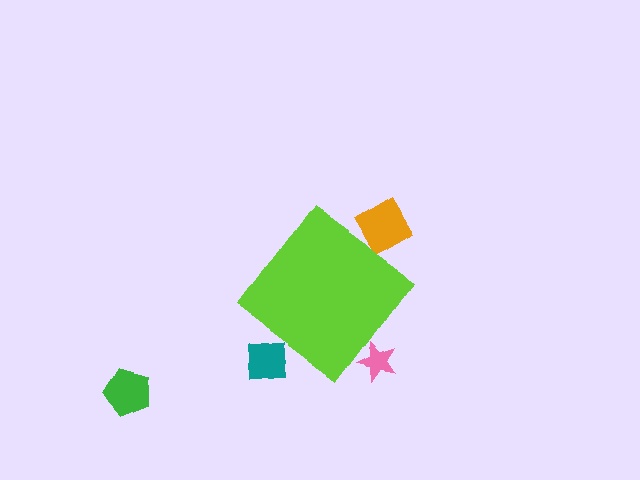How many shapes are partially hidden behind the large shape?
3 shapes are partially hidden.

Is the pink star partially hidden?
Yes, the pink star is partially hidden behind the lime diamond.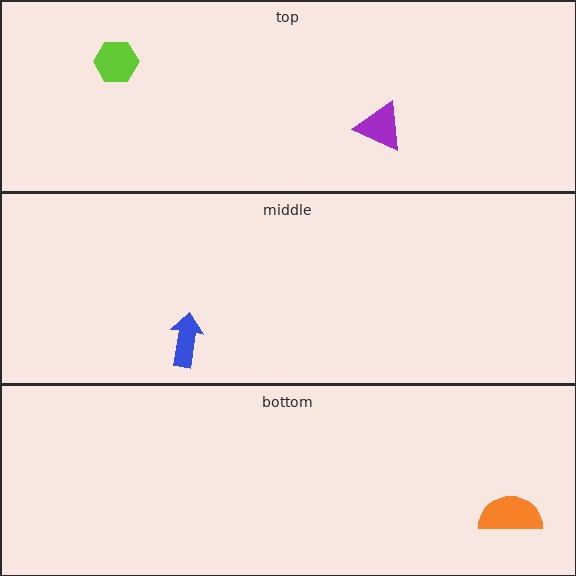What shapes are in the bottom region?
The orange semicircle.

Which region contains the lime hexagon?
The top region.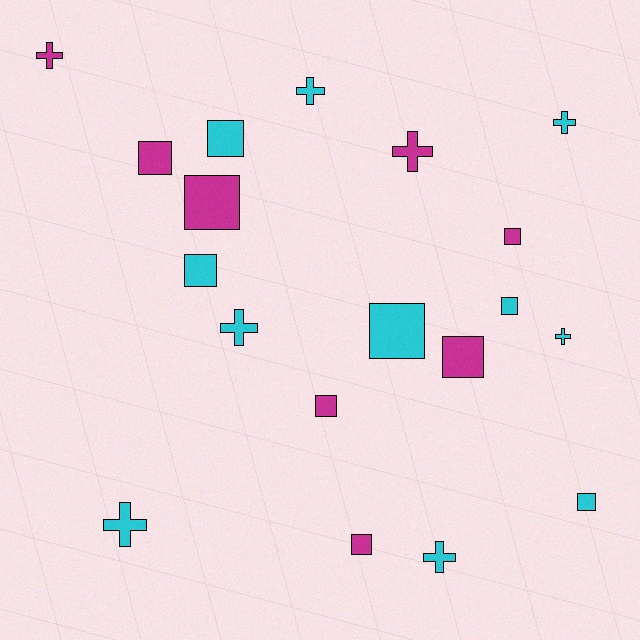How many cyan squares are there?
There are 5 cyan squares.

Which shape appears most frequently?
Square, with 11 objects.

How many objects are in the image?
There are 19 objects.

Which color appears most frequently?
Cyan, with 11 objects.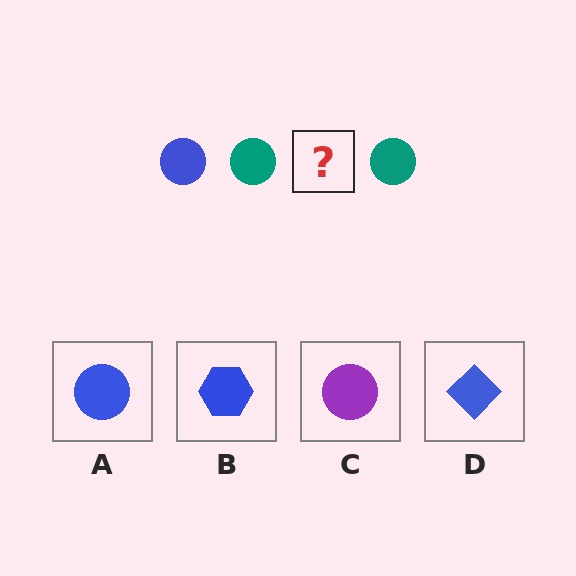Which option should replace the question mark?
Option A.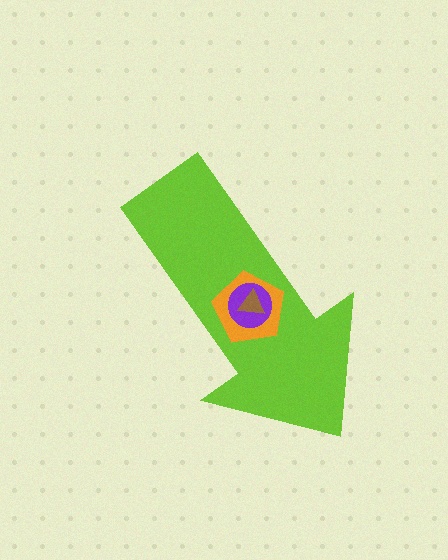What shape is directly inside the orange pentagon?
The purple circle.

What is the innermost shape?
The brown triangle.